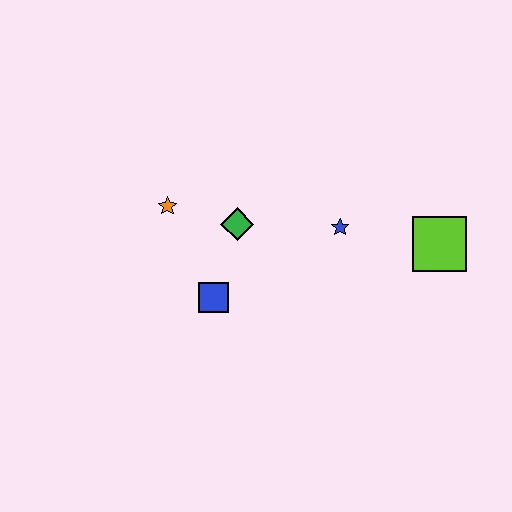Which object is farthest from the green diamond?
The lime square is farthest from the green diamond.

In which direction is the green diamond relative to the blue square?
The green diamond is above the blue square.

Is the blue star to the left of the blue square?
No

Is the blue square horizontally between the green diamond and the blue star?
No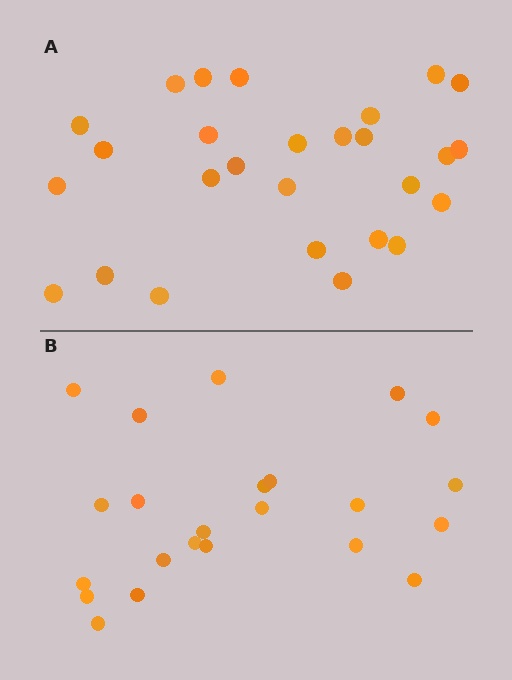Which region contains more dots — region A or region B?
Region A (the top region) has more dots.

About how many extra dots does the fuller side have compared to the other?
Region A has about 4 more dots than region B.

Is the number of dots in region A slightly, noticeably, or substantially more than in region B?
Region A has only slightly more — the two regions are fairly close. The ratio is roughly 1.2 to 1.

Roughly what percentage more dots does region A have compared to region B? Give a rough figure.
About 15% more.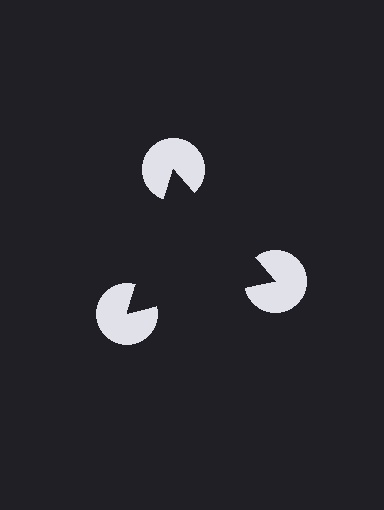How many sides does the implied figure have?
3 sides.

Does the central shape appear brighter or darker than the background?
It typically appears slightly darker than the background, even though no actual brightness change is drawn.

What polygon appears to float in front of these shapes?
An illusory triangle — its edges are inferred from the aligned wedge cuts in the pac-man discs, not physically drawn.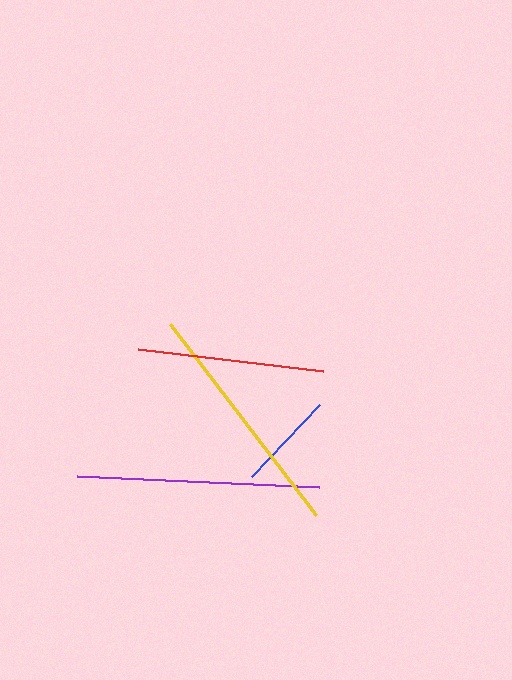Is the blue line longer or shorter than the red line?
The red line is longer than the blue line.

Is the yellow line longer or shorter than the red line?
The yellow line is longer than the red line.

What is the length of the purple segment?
The purple segment is approximately 243 pixels long.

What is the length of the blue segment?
The blue segment is approximately 99 pixels long.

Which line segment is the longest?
The purple line is the longest at approximately 243 pixels.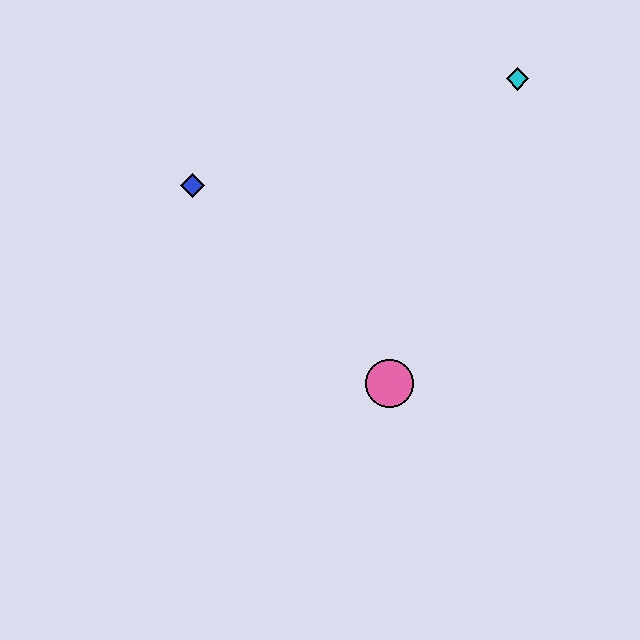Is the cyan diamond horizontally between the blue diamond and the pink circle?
No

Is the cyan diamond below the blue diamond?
No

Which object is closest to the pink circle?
The blue diamond is closest to the pink circle.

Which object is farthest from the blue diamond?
The cyan diamond is farthest from the blue diamond.